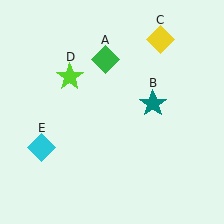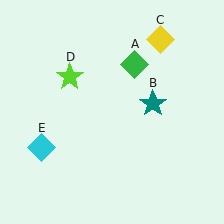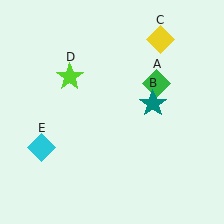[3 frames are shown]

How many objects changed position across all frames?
1 object changed position: green diamond (object A).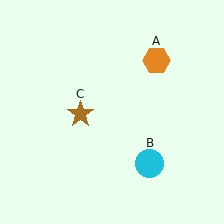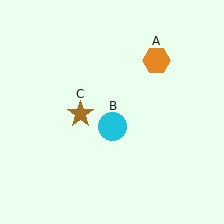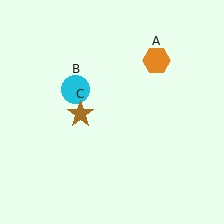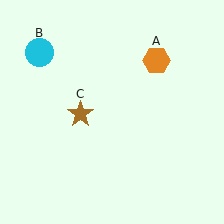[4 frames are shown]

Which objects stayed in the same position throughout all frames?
Orange hexagon (object A) and brown star (object C) remained stationary.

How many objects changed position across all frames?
1 object changed position: cyan circle (object B).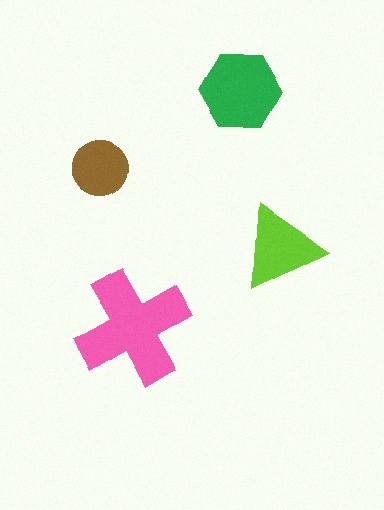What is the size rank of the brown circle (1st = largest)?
4th.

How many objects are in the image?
There are 4 objects in the image.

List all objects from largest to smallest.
The pink cross, the green hexagon, the lime triangle, the brown circle.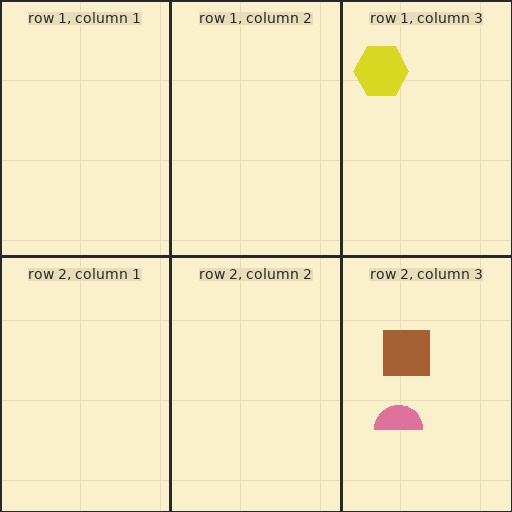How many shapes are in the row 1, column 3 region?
1.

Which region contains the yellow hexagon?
The row 1, column 3 region.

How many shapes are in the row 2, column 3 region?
2.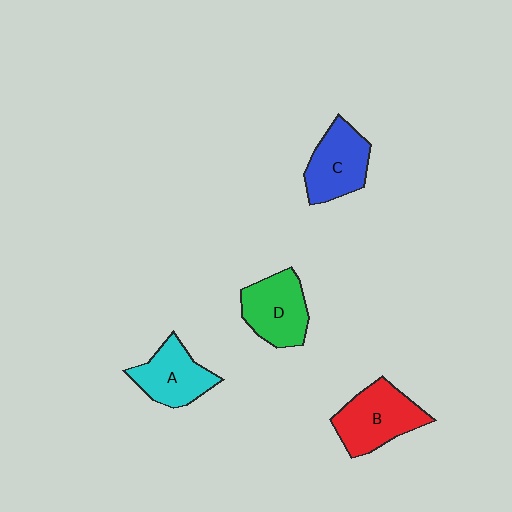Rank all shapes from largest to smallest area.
From largest to smallest: B (red), D (green), C (blue), A (cyan).